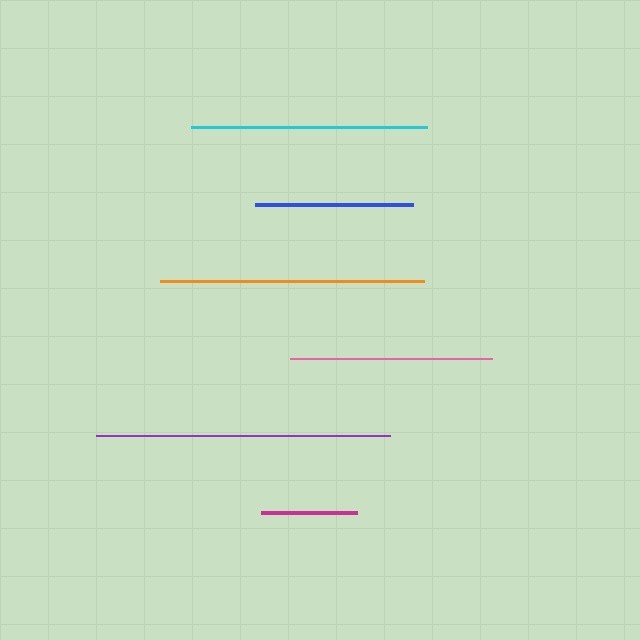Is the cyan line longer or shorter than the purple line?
The purple line is longer than the cyan line.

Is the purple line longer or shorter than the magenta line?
The purple line is longer than the magenta line.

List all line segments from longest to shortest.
From longest to shortest: purple, orange, cyan, pink, blue, magenta.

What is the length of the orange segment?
The orange segment is approximately 264 pixels long.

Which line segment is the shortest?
The magenta line is the shortest at approximately 96 pixels.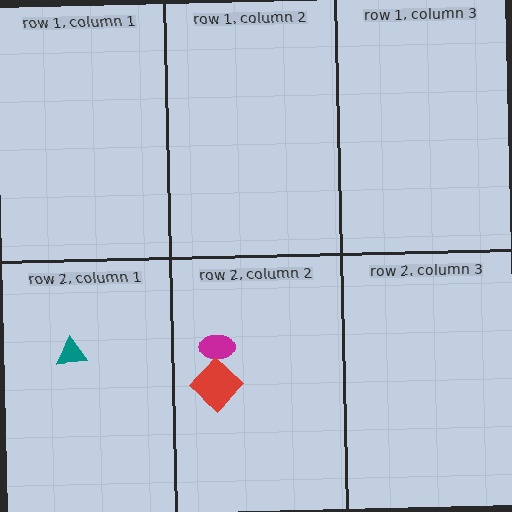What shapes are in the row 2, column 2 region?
The magenta ellipse, the red diamond.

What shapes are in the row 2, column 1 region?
The teal triangle.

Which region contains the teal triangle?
The row 2, column 1 region.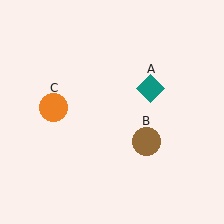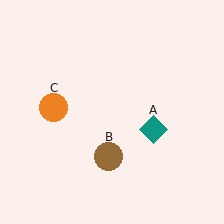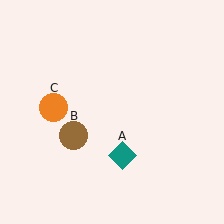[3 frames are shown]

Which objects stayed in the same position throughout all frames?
Orange circle (object C) remained stationary.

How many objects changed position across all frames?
2 objects changed position: teal diamond (object A), brown circle (object B).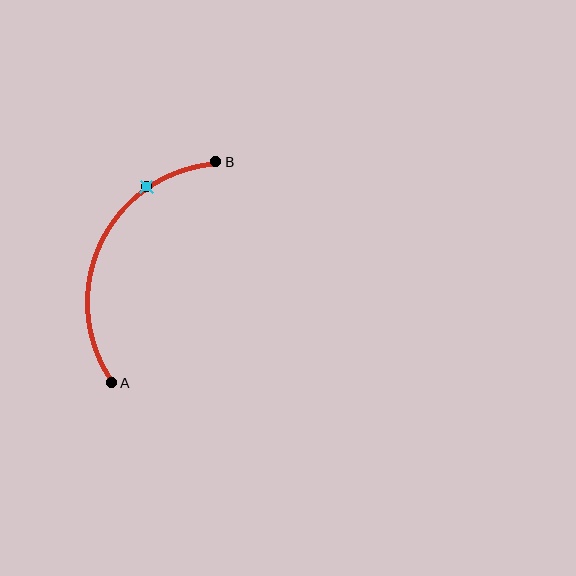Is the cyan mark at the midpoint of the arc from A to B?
No. The cyan mark lies on the arc but is closer to endpoint B. The arc midpoint would be at the point on the curve equidistant along the arc from both A and B.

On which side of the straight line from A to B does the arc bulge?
The arc bulges to the left of the straight line connecting A and B.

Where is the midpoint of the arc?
The arc midpoint is the point on the curve farthest from the straight line joining A and B. It sits to the left of that line.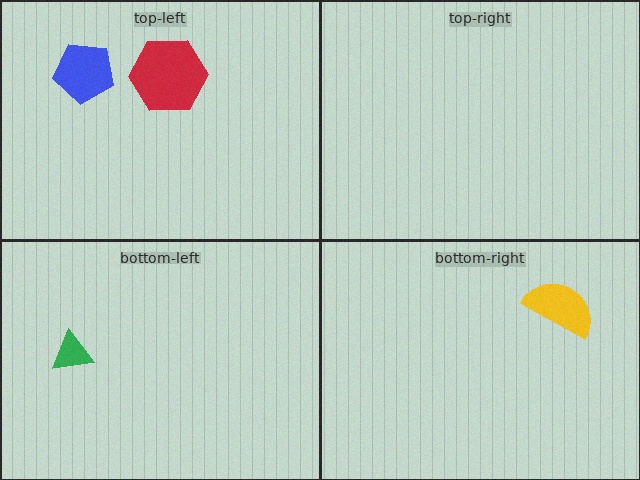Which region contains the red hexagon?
The top-left region.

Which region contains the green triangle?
The bottom-left region.